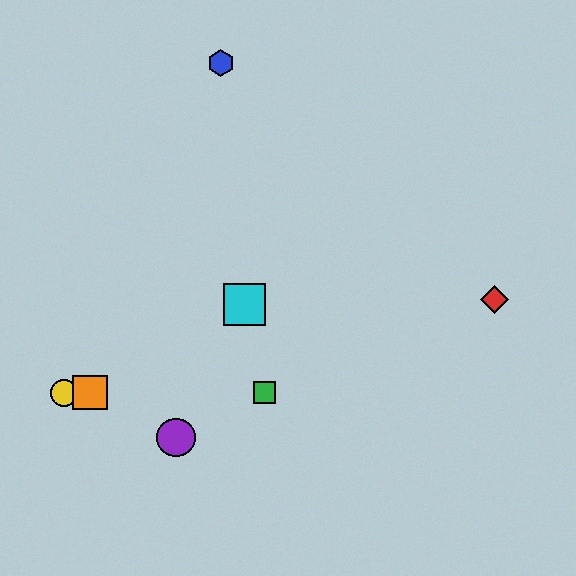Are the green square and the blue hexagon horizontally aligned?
No, the green square is at y≈393 and the blue hexagon is at y≈63.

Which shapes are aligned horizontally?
The green square, the yellow circle, the orange square are aligned horizontally.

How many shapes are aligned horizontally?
3 shapes (the green square, the yellow circle, the orange square) are aligned horizontally.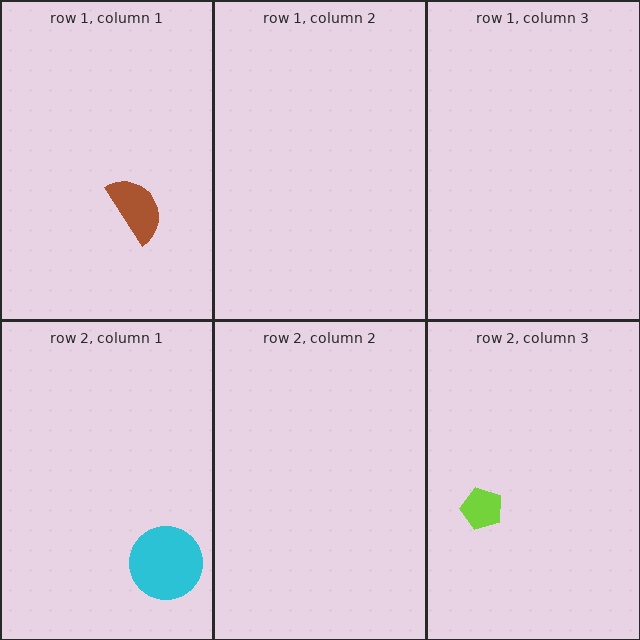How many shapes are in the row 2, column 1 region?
1.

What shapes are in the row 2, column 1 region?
The cyan circle.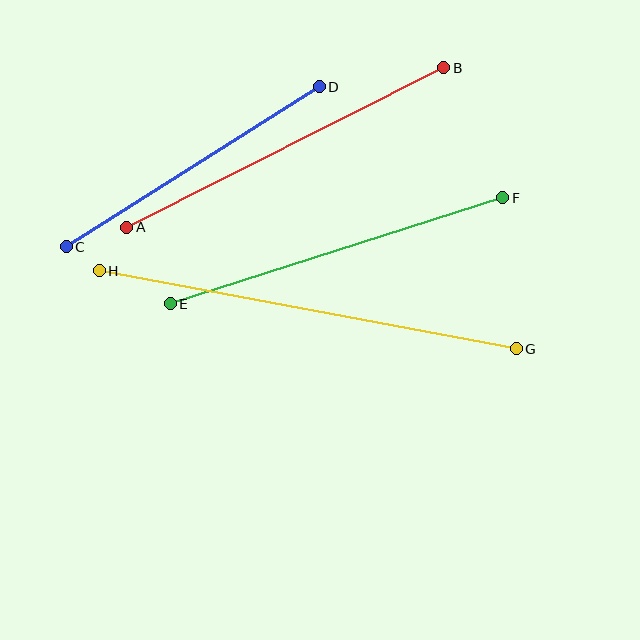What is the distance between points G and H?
The distance is approximately 424 pixels.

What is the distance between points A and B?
The distance is approximately 355 pixels.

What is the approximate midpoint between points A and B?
The midpoint is at approximately (285, 148) pixels.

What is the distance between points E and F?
The distance is approximately 349 pixels.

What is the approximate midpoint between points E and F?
The midpoint is at approximately (336, 251) pixels.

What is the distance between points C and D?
The distance is approximately 299 pixels.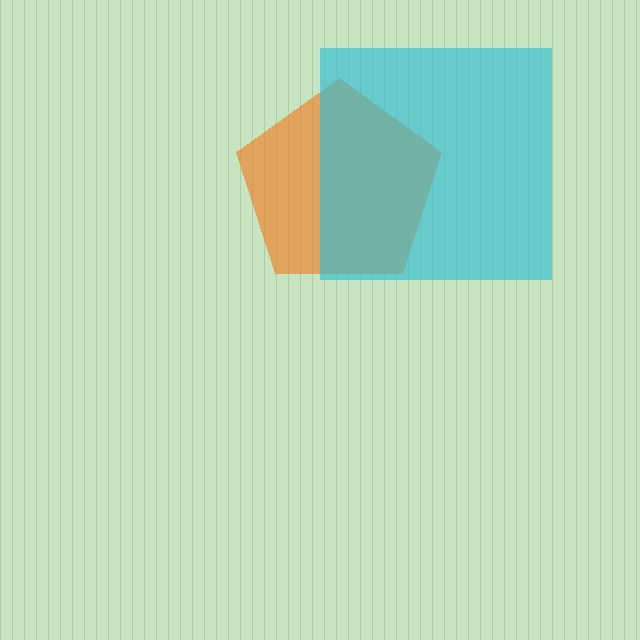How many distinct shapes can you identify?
There are 2 distinct shapes: an orange pentagon, a cyan square.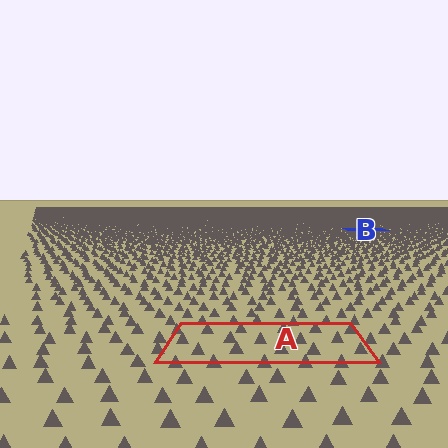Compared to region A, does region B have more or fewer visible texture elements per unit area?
Region B has more texture elements per unit area — they are packed more densely because it is farther away.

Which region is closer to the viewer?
Region A is closer. The texture elements there are larger and more spread out.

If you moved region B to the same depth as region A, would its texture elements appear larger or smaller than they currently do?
They would appear larger. At a closer depth, the same texture elements are projected at a bigger on-screen size.